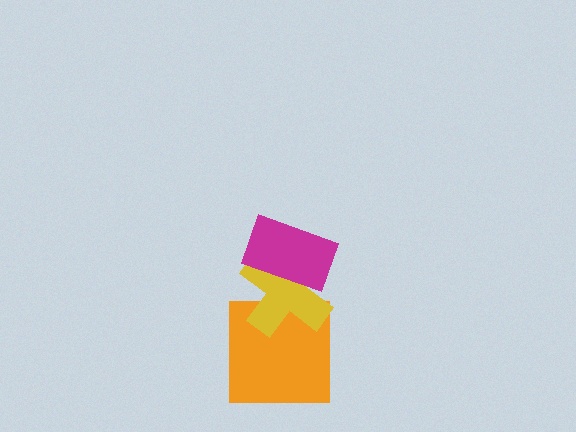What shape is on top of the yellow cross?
The magenta rectangle is on top of the yellow cross.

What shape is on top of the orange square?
The yellow cross is on top of the orange square.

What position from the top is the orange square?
The orange square is 3rd from the top.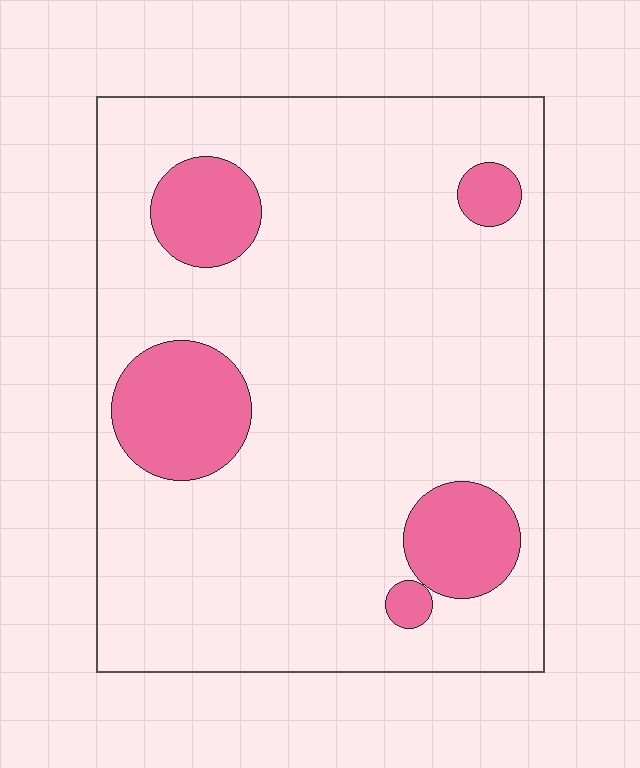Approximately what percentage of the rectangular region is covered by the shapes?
Approximately 15%.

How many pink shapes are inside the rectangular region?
5.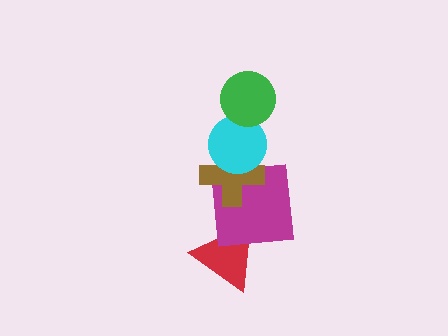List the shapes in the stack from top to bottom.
From top to bottom: the green circle, the cyan circle, the brown cross, the magenta square, the red triangle.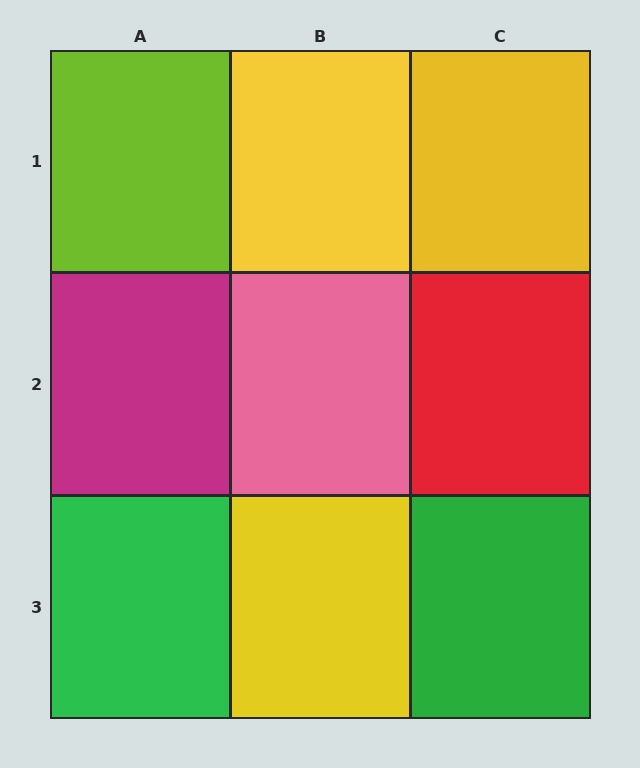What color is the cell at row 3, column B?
Yellow.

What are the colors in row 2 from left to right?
Magenta, pink, red.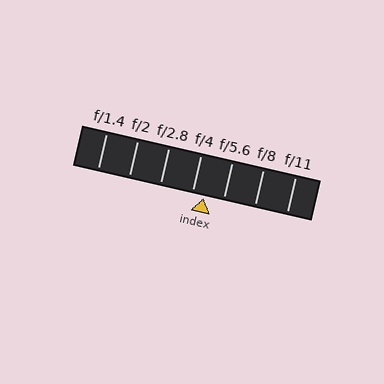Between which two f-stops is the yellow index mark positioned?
The index mark is between f/4 and f/5.6.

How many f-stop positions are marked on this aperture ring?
There are 7 f-stop positions marked.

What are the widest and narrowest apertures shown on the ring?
The widest aperture shown is f/1.4 and the narrowest is f/11.